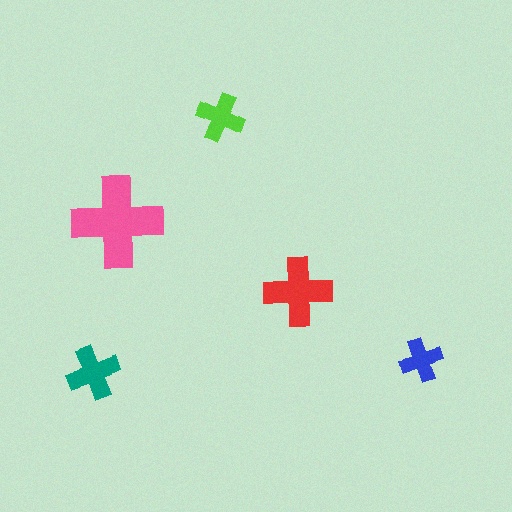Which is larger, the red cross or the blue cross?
The red one.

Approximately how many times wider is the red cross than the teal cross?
About 1.5 times wider.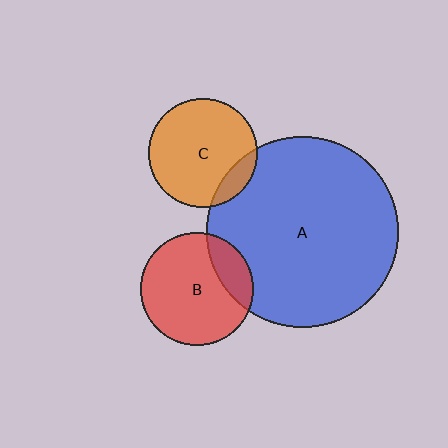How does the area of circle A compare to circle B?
Approximately 2.9 times.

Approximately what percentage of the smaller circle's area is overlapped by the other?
Approximately 15%.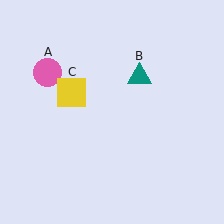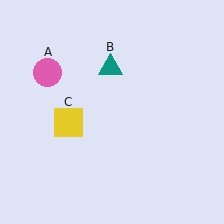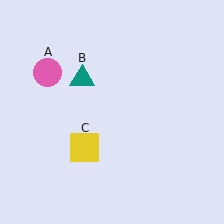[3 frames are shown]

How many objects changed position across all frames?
2 objects changed position: teal triangle (object B), yellow square (object C).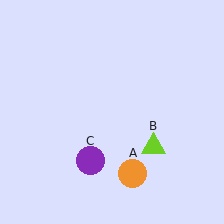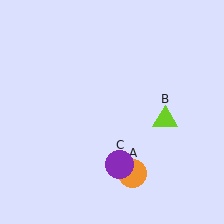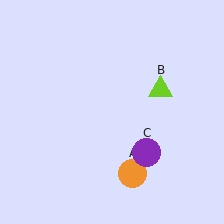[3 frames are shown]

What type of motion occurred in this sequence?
The lime triangle (object B), purple circle (object C) rotated counterclockwise around the center of the scene.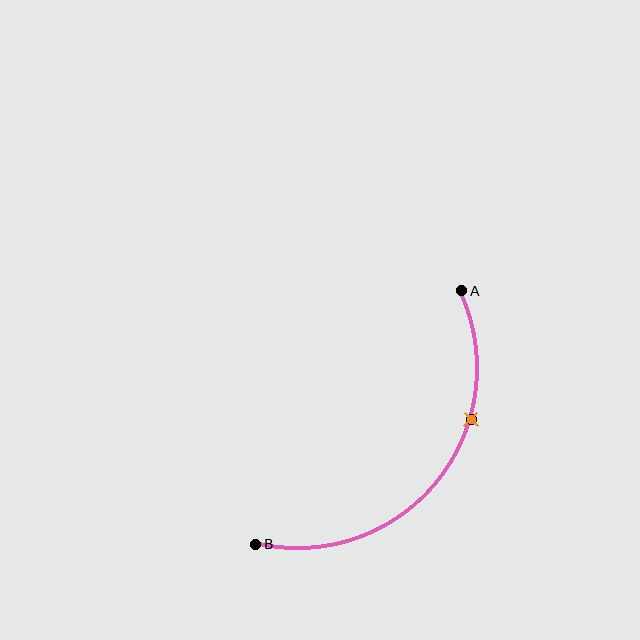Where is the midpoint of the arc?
The arc midpoint is the point on the curve farthest from the straight line joining A and B. It sits below and to the right of that line.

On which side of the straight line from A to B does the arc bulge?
The arc bulges below and to the right of the straight line connecting A and B.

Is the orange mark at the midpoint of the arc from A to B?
No. The orange mark lies on the arc but is closer to endpoint A. The arc midpoint would be at the point on the curve equidistant along the arc from both A and B.